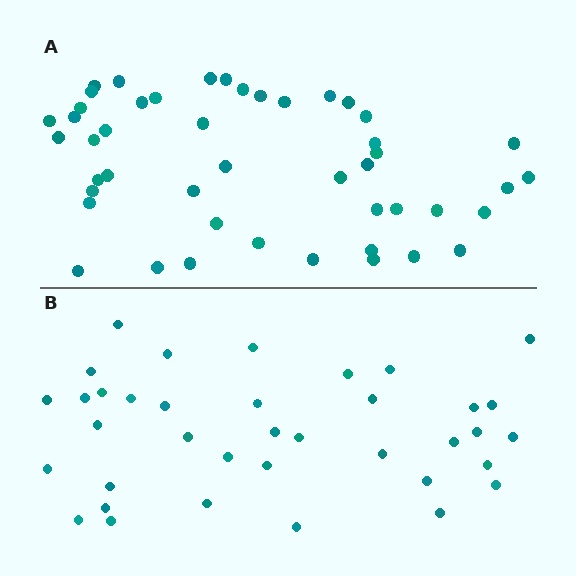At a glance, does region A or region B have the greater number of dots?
Region A (the top region) has more dots.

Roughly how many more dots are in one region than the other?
Region A has roughly 10 or so more dots than region B.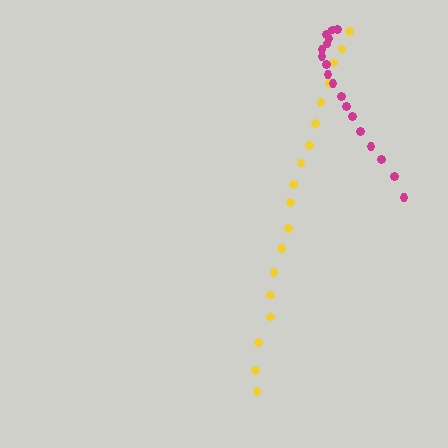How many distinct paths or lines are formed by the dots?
There are 2 distinct paths.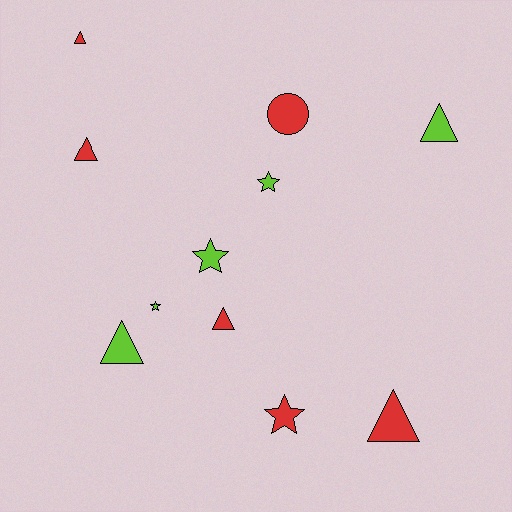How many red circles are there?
There is 1 red circle.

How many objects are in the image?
There are 11 objects.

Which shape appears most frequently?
Triangle, with 6 objects.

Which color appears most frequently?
Red, with 6 objects.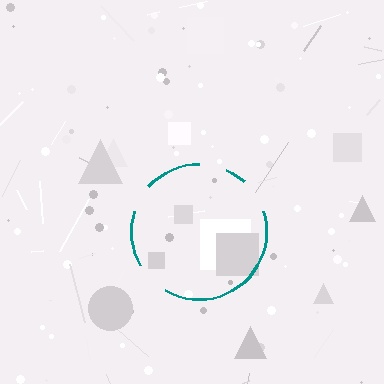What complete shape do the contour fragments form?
The contour fragments form a circle.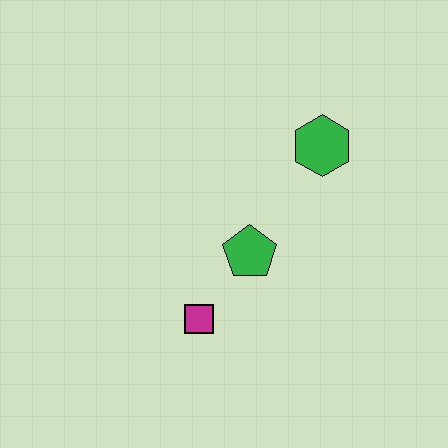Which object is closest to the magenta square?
The green pentagon is closest to the magenta square.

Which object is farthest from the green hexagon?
The magenta square is farthest from the green hexagon.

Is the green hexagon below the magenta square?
No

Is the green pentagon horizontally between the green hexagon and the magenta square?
Yes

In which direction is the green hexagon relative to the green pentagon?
The green hexagon is above the green pentagon.